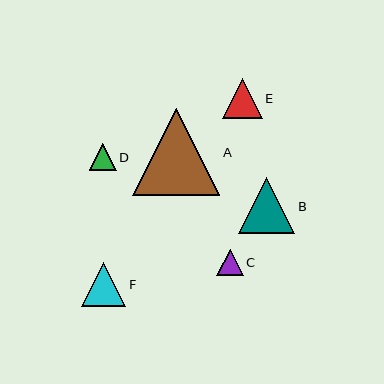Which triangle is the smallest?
Triangle C is the smallest with a size of approximately 26 pixels.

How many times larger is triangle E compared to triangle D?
Triangle E is approximately 1.5 times the size of triangle D.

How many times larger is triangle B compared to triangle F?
Triangle B is approximately 1.3 times the size of triangle F.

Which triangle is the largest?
Triangle A is the largest with a size of approximately 87 pixels.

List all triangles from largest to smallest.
From largest to smallest: A, B, F, E, D, C.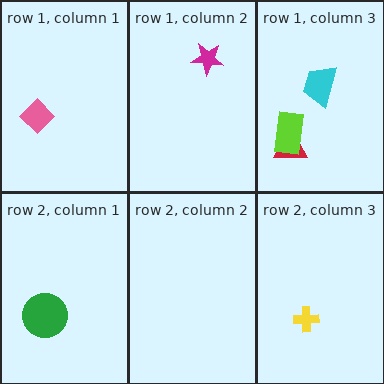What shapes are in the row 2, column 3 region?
The yellow cross.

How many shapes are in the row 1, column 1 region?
1.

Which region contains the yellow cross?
The row 2, column 3 region.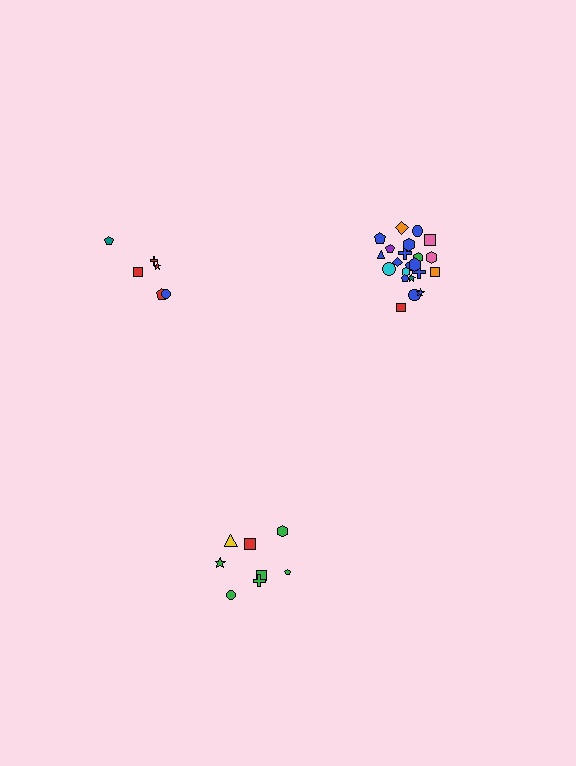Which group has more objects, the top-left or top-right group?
The top-right group.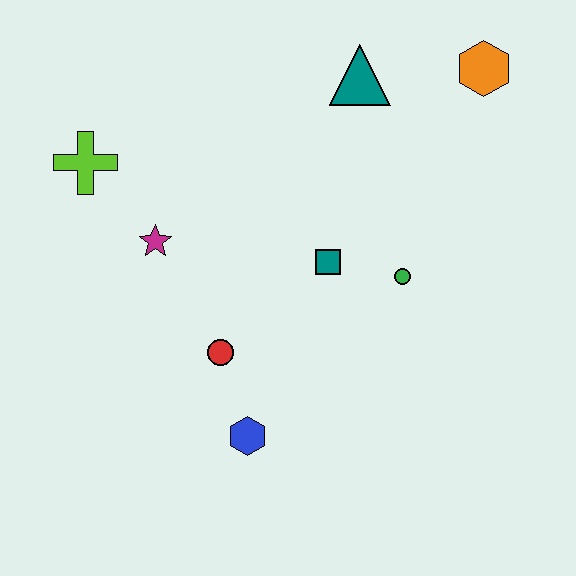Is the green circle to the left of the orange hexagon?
Yes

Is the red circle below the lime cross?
Yes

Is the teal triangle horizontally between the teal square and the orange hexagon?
Yes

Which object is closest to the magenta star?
The lime cross is closest to the magenta star.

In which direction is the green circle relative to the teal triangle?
The green circle is below the teal triangle.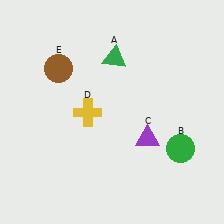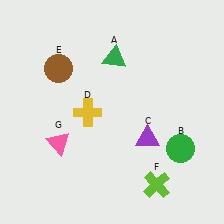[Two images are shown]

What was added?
A lime cross (F), a pink triangle (G) were added in Image 2.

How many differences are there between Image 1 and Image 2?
There are 2 differences between the two images.